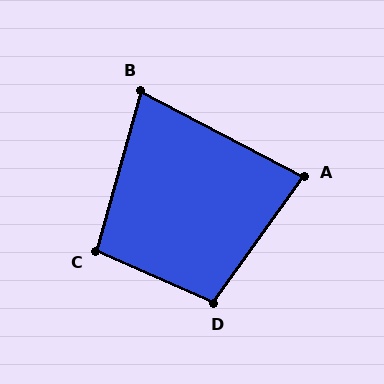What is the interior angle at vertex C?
Approximately 98 degrees (obtuse).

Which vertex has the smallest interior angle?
B, at approximately 78 degrees.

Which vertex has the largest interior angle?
D, at approximately 102 degrees.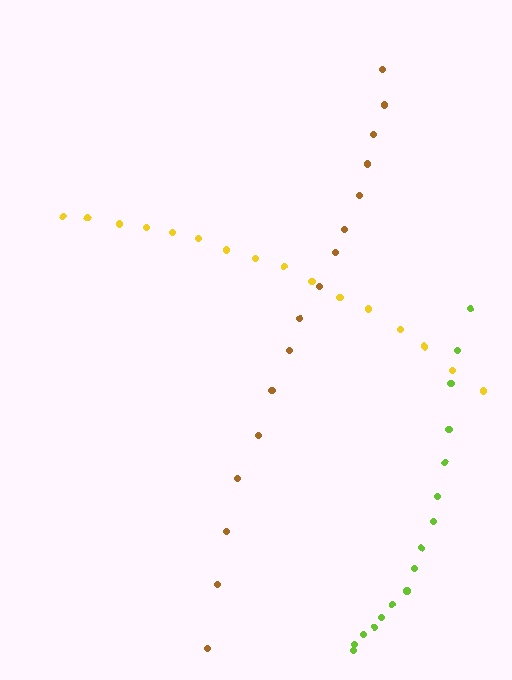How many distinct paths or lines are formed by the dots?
There are 3 distinct paths.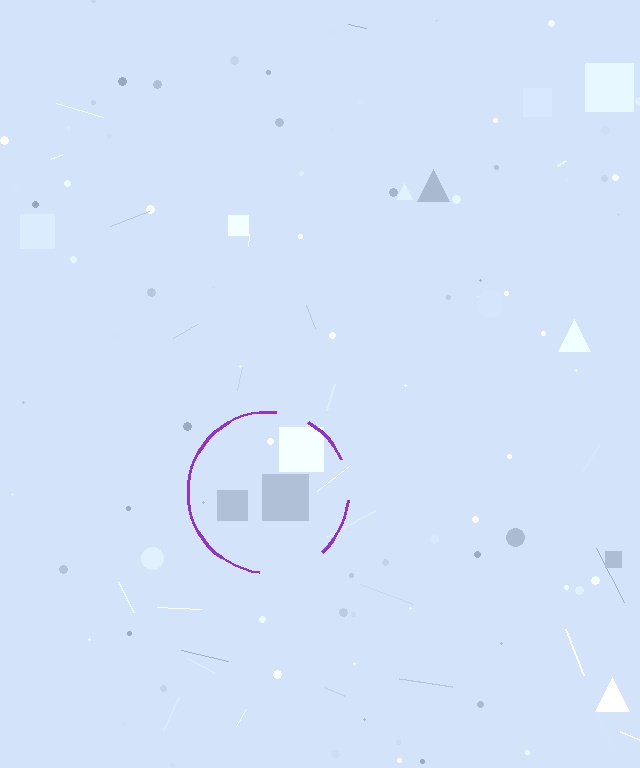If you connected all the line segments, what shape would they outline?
They would outline a circle.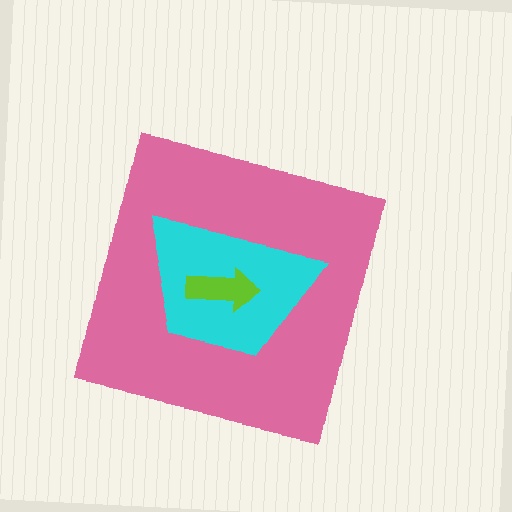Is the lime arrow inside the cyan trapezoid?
Yes.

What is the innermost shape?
The lime arrow.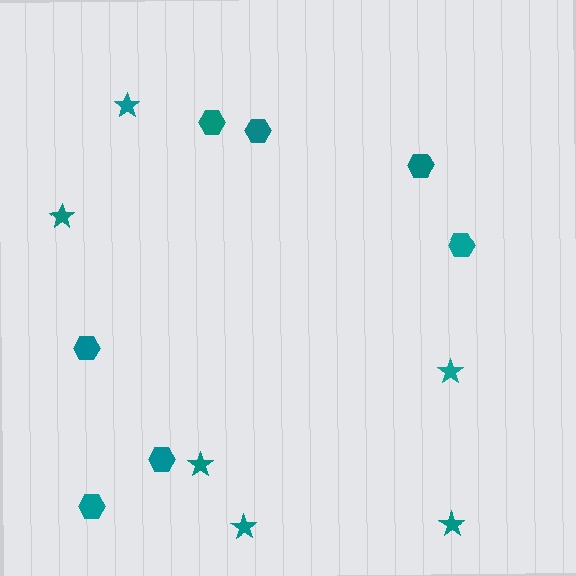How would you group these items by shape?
There are 2 groups: one group of stars (6) and one group of hexagons (7).